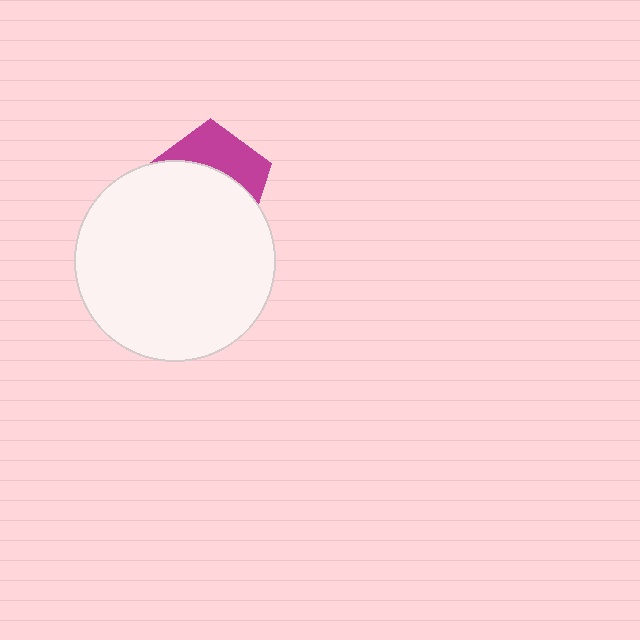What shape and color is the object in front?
The object in front is a white circle.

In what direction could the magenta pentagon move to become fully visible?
The magenta pentagon could move up. That would shift it out from behind the white circle entirely.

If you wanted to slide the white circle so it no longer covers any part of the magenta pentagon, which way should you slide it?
Slide it down — that is the most direct way to separate the two shapes.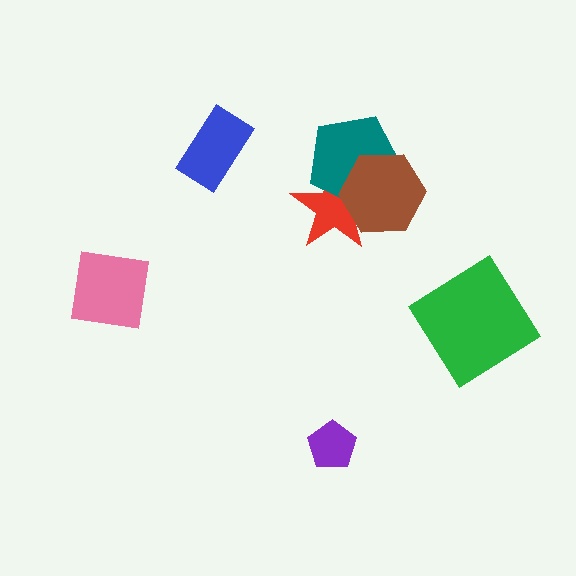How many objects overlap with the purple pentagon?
0 objects overlap with the purple pentagon.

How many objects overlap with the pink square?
0 objects overlap with the pink square.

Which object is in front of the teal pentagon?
The brown hexagon is in front of the teal pentagon.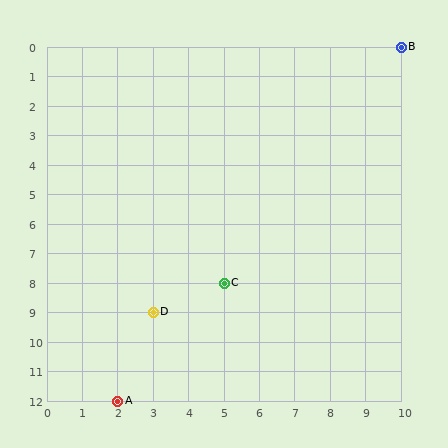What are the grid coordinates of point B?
Point B is at grid coordinates (10, 0).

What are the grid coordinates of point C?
Point C is at grid coordinates (5, 8).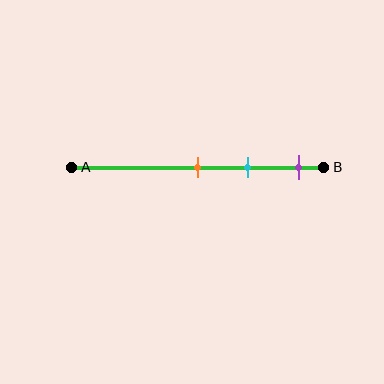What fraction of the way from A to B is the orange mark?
The orange mark is approximately 50% (0.5) of the way from A to B.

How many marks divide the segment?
There are 3 marks dividing the segment.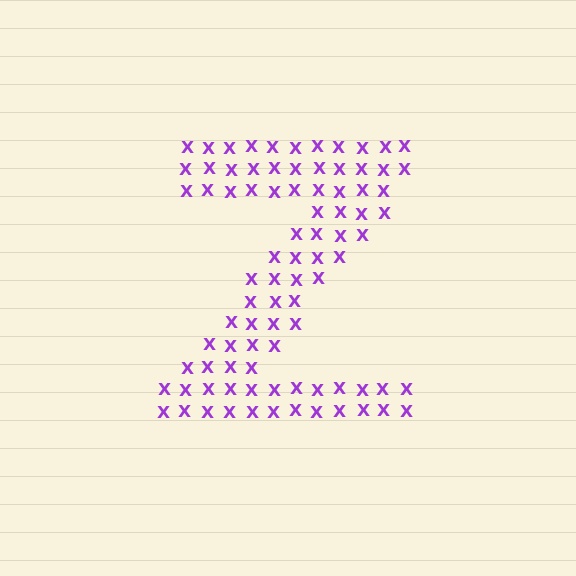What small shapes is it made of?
It is made of small letter X's.